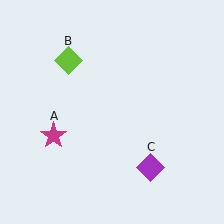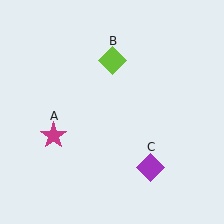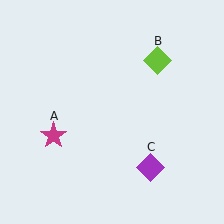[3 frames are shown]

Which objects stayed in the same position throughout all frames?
Magenta star (object A) and purple diamond (object C) remained stationary.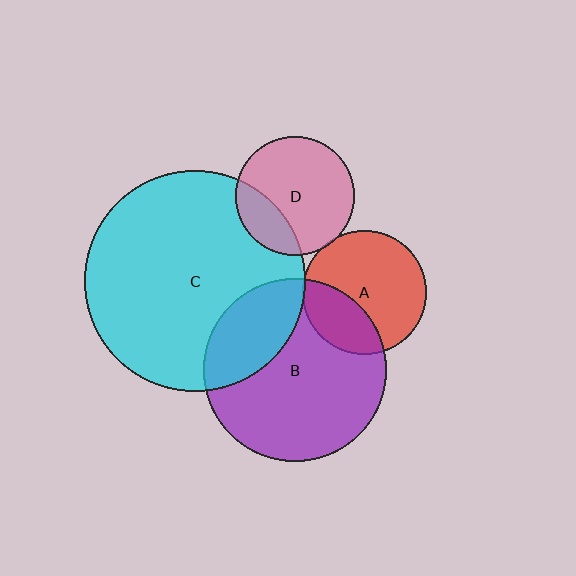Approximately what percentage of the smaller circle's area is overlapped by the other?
Approximately 30%.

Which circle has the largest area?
Circle C (cyan).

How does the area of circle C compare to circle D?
Approximately 3.5 times.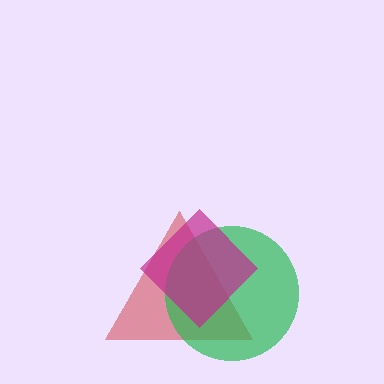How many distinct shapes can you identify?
There are 3 distinct shapes: a red triangle, a green circle, a magenta diamond.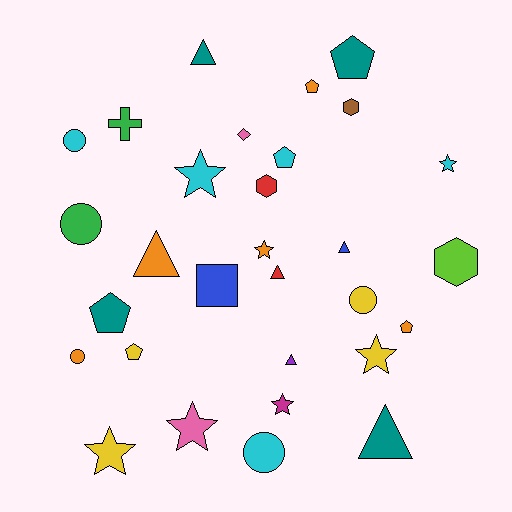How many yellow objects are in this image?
There are 4 yellow objects.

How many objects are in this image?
There are 30 objects.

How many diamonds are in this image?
There is 1 diamond.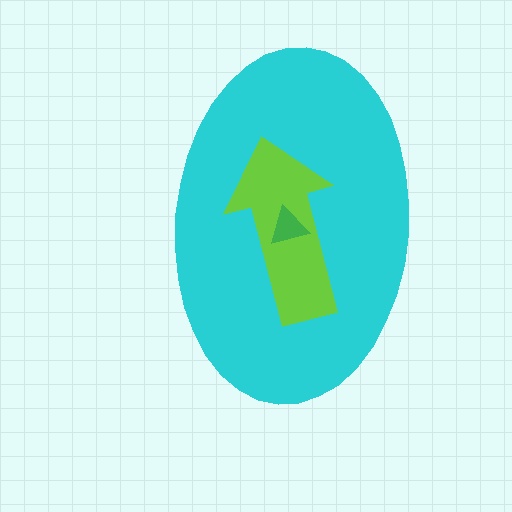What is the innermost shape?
The green triangle.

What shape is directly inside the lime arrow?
The green triangle.